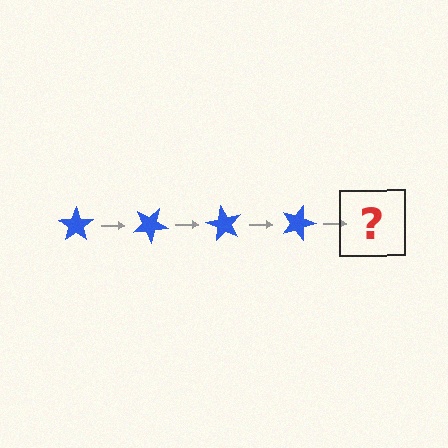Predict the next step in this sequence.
The next step is a blue star rotated 120 degrees.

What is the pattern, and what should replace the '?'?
The pattern is that the star rotates 30 degrees each step. The '?' should be a blue star rotated 120 degrees.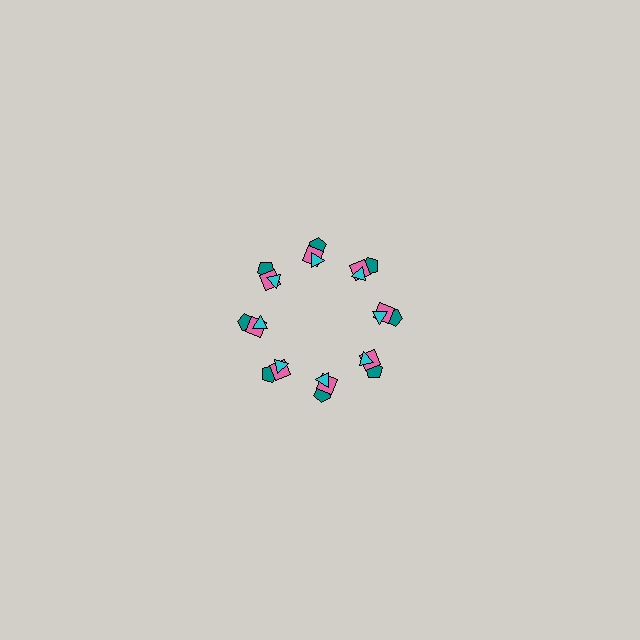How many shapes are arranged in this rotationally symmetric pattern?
There are 24 shapes, arranged in 8 groups of 3.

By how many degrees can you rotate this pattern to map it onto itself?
The pattern maps onto itself every 45 degrees of rotation.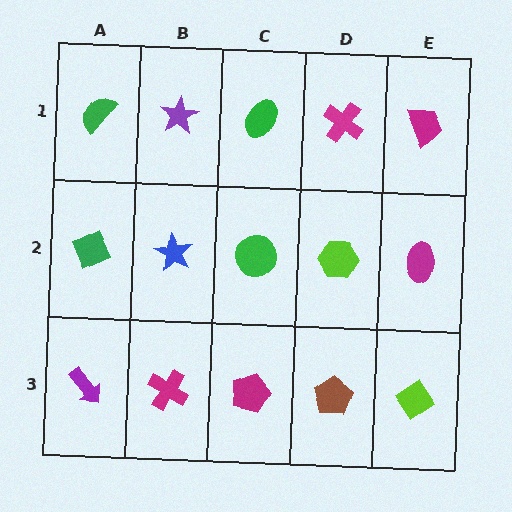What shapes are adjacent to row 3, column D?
A lime hexagon (row 2, column D), a magenta pentagon (row 3, column C), a lime diamond (row 3, column E).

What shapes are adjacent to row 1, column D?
A lime hexagon (row 2, column D), a green ellipse (row 1, column C), a magenta trapezoid (row 1, column E).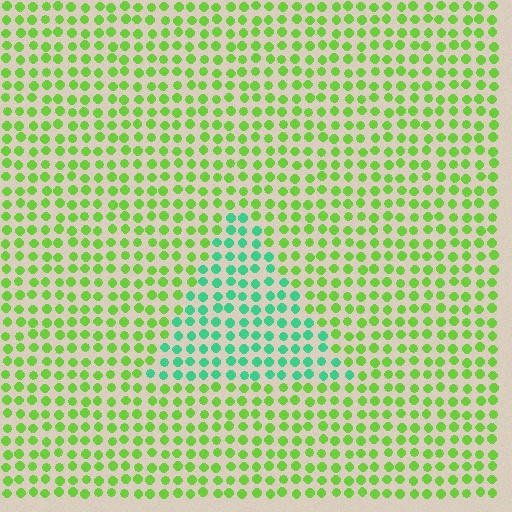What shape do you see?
I see a triangle.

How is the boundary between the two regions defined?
The boundary is defined purely by a slight shift in hue (about 52 degrees). Spacing, size, and orientation are identical on both sides.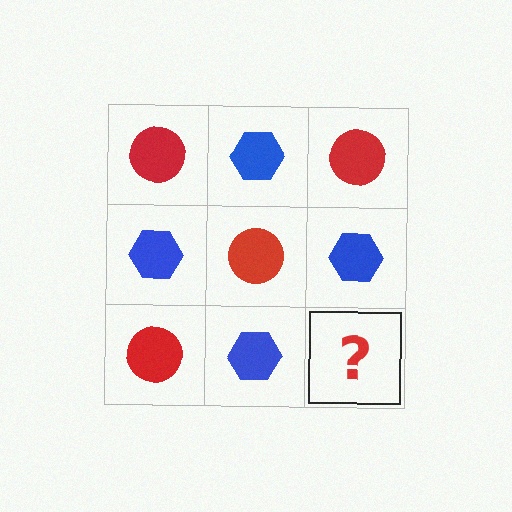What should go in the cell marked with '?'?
The missing cell should contain a red circle.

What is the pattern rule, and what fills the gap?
The rule is that it alternates red circle and blue hexagon in a checkerboard pattern. The gap should be filled with a red circle.